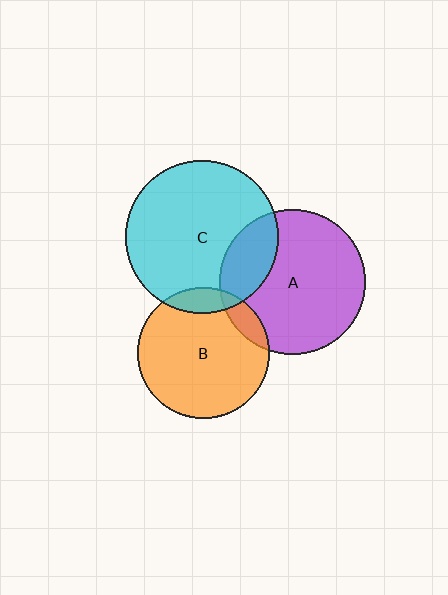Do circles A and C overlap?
Yes.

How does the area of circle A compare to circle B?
Approximately 1.2 times.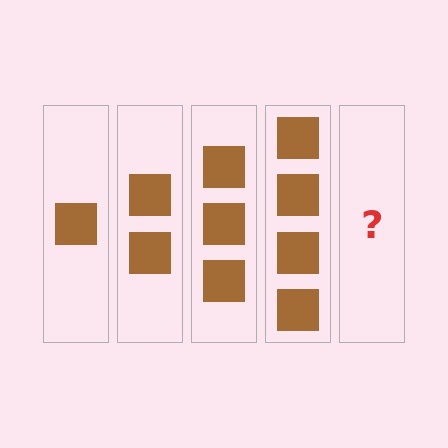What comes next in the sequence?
The next element should be 5 squares.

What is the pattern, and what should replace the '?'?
The pattern is that each step adds one more square. The '?' should be 5 squares.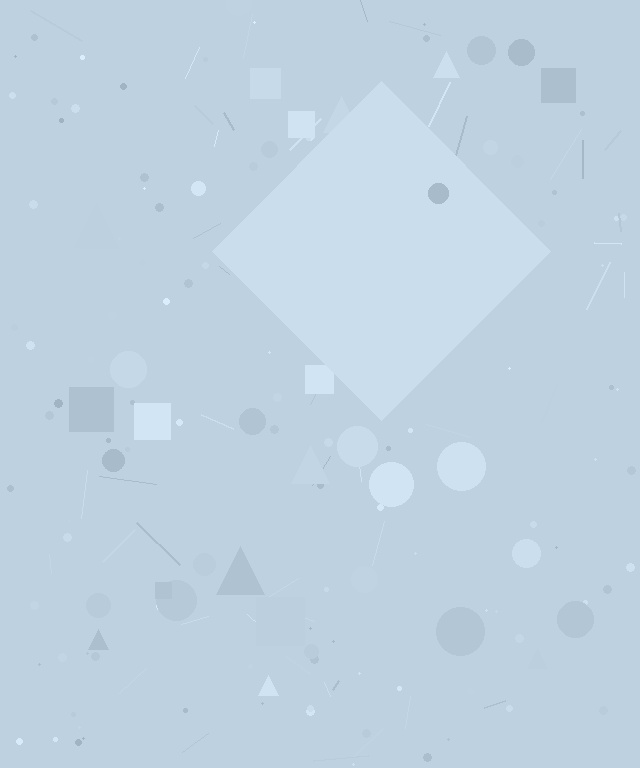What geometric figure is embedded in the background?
A diamond is embedded in the background.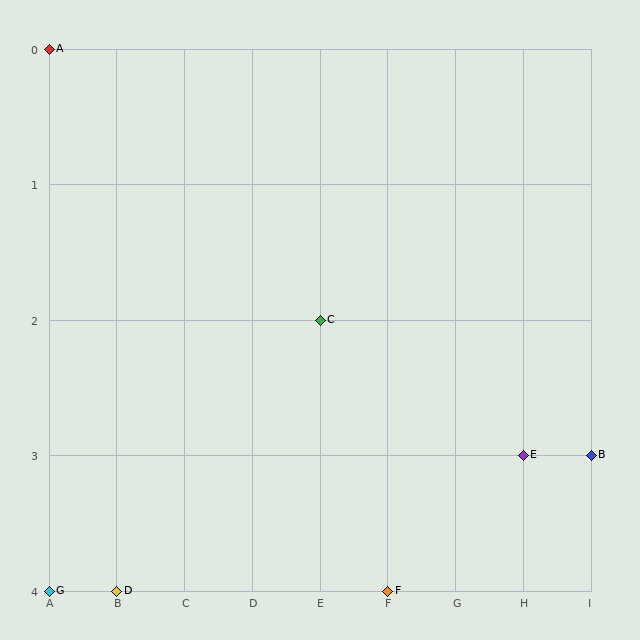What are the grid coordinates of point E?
Point E is at grid coordinates (H, 3).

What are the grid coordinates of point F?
Point F is at grid coordinates (F, 4).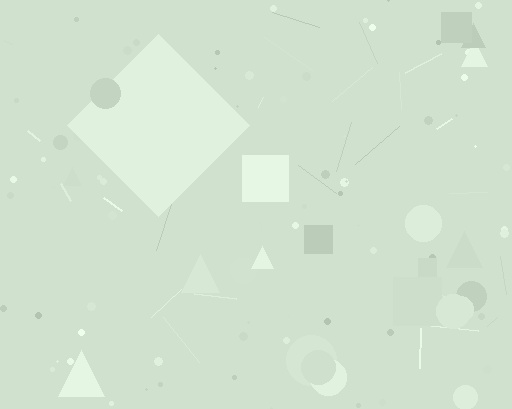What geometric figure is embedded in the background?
A diamond is embedded in the background.